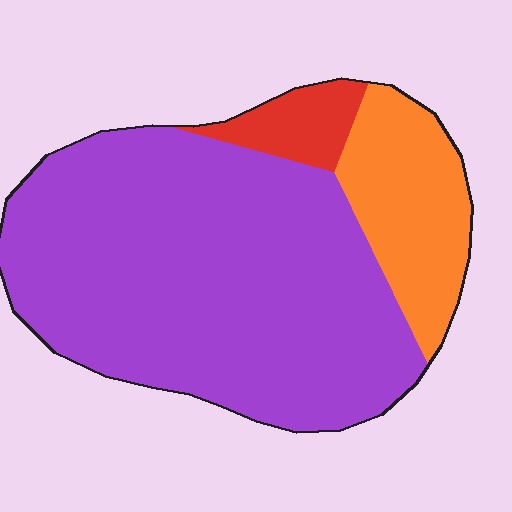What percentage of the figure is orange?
Orange takes up less than a quarter of the figure.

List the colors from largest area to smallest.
From largest to smallest: purple, orange, red.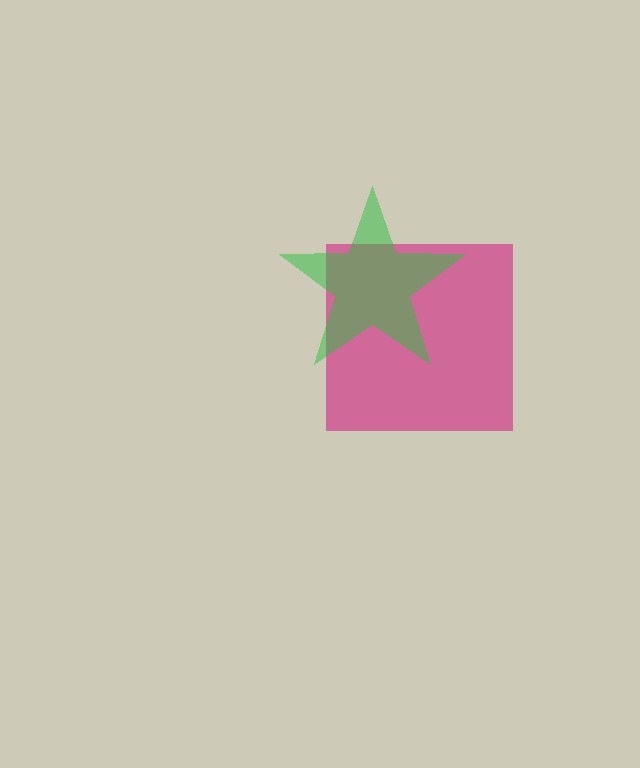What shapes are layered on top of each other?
The layered shapes are: a magenta square, a green star.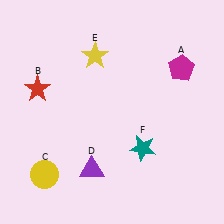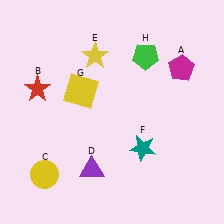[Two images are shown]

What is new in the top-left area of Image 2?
A yellow square (G) was added in the top-left area of Image 2.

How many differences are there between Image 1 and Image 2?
There are 2 differences between the two images.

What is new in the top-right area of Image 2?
A green pentagon (H) was added in the top-right area of Image 2.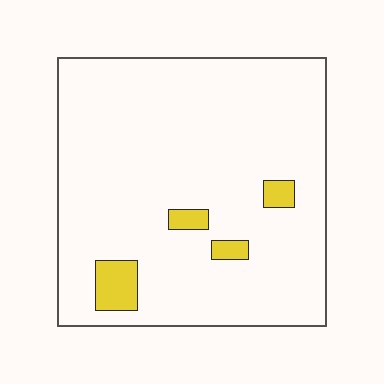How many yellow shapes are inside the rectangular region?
4.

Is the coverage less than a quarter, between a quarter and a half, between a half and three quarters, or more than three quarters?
Less than a quarter.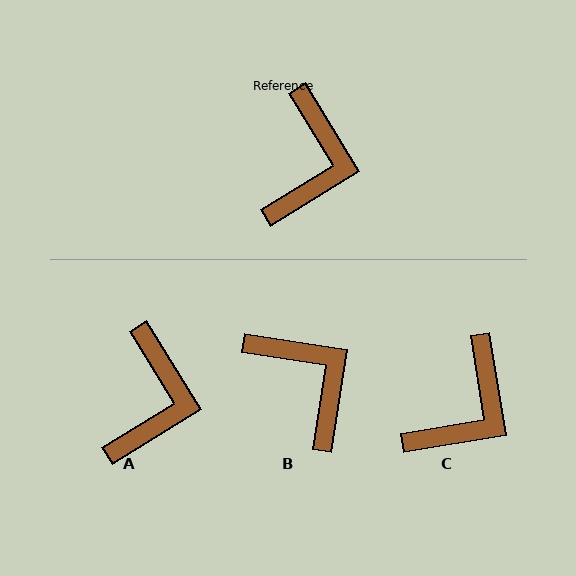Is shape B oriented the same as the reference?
No, it is off by about 50 degrees.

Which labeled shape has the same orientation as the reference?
A.